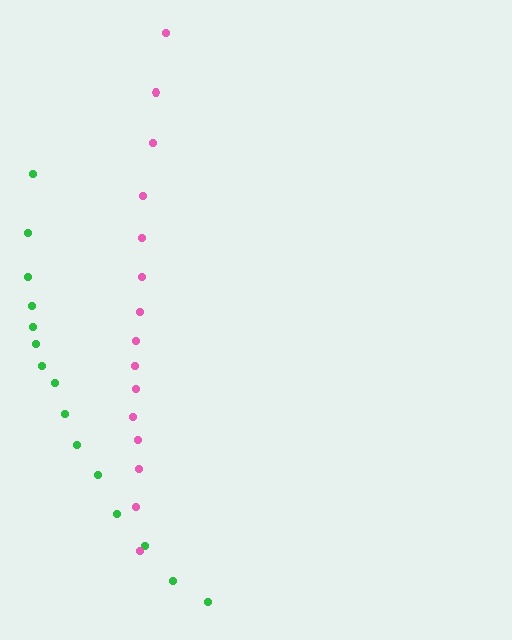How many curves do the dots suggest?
There are 2 distinct paths.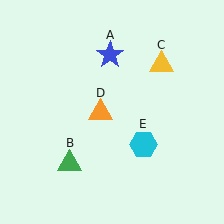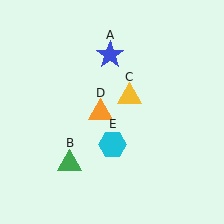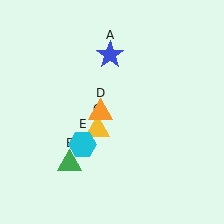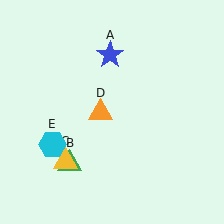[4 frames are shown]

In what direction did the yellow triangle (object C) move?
The yellow triangle (object C) moved down and to the left.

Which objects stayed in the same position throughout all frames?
Blue star (object A) and green triangle (object B) and orange triangle (object D) remained stationary.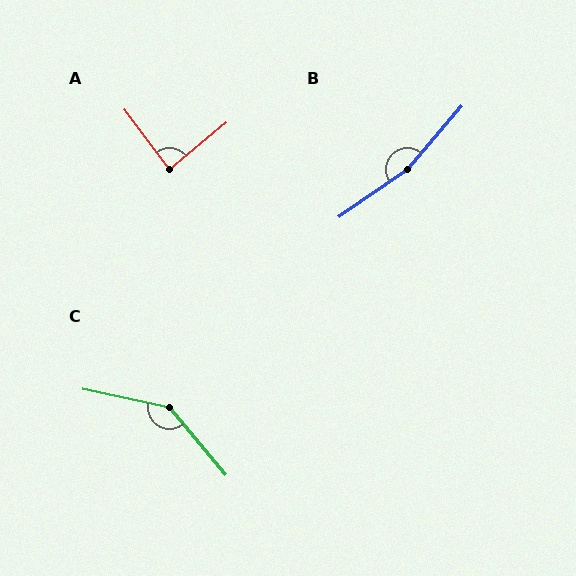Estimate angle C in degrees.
Approximately 142 degrees.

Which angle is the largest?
B, at approximately 165 degrees.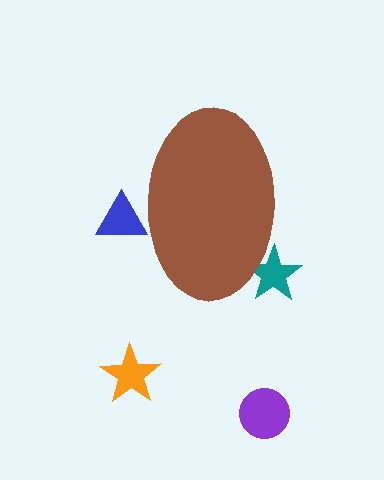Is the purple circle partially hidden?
No, the purple circle is fully visible.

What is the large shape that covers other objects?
A brown ellipse.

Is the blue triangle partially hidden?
Yes, the blue triangle is partially hidden behind the brown ellipse.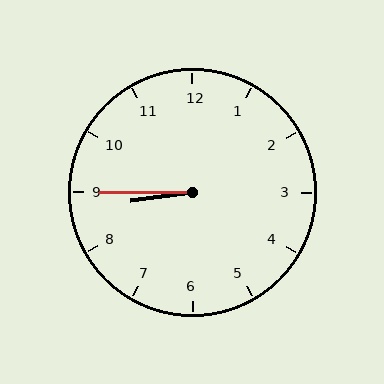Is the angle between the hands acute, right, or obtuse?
It is acute.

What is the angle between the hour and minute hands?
Approximately 8 degrees.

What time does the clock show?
8:45.